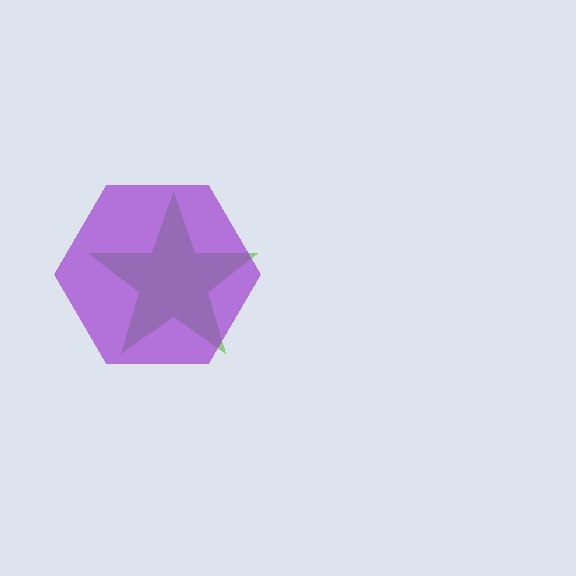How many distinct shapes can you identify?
There are 2 distinct shapes: a lime star, a purple hexagon.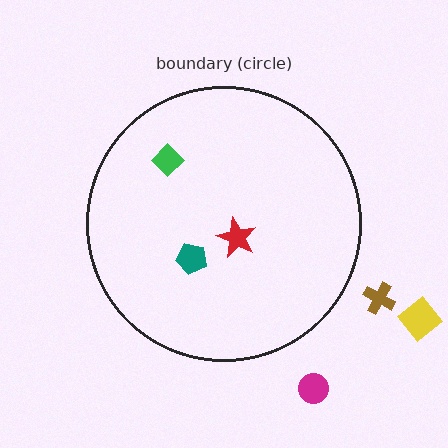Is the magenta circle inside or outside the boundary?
Outside.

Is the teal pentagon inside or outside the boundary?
Inside.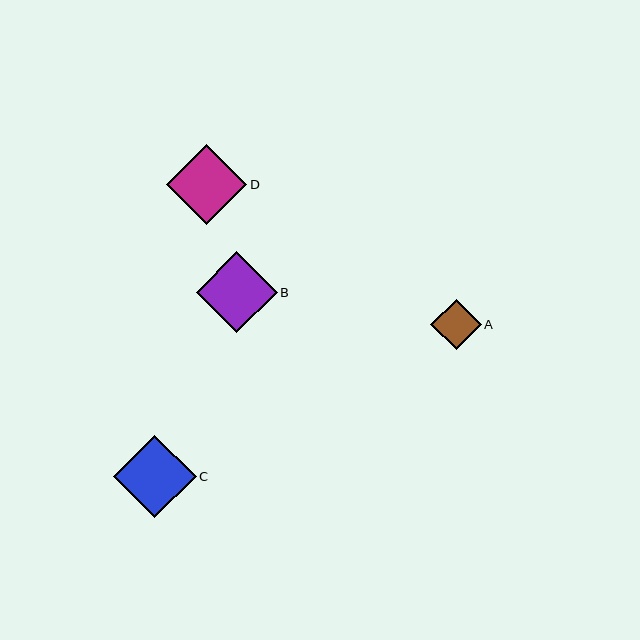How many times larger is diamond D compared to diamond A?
Diamond D is approximately 1.6 times the size of diamond A.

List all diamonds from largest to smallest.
From largest to smallest: C, B, D, A.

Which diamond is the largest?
Diamond C is the largest with a size of approximately 82 pixels.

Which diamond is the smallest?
Diamond A is the smallest with a size of approximately 50 pixels.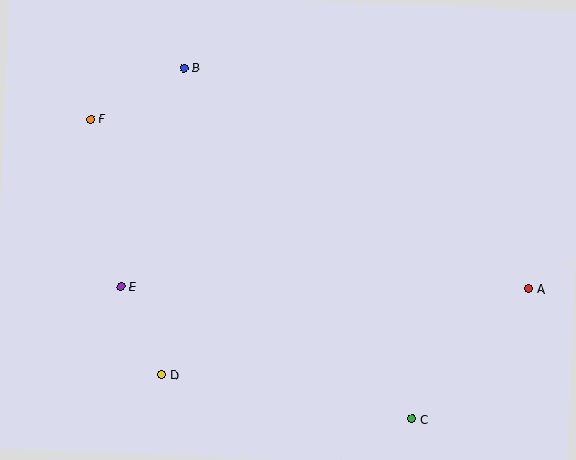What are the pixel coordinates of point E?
Point E is at (121, 286).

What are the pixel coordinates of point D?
Point D is at (162, 375).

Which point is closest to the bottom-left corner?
Point D is closest to the bottom-left corner.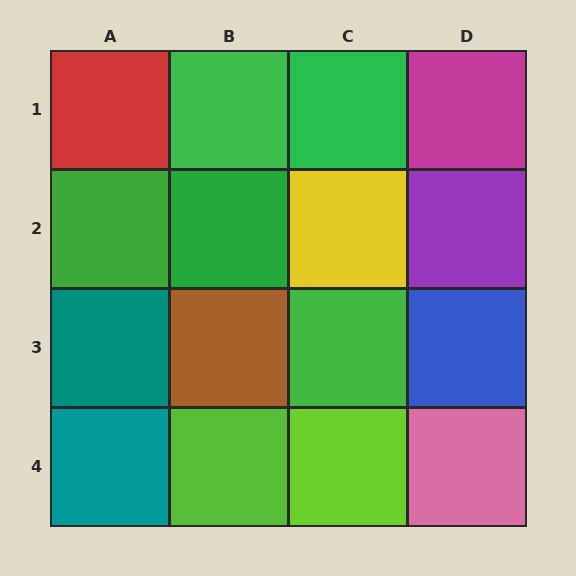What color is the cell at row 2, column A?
Green.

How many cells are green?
5 cells are green.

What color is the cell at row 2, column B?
Green.